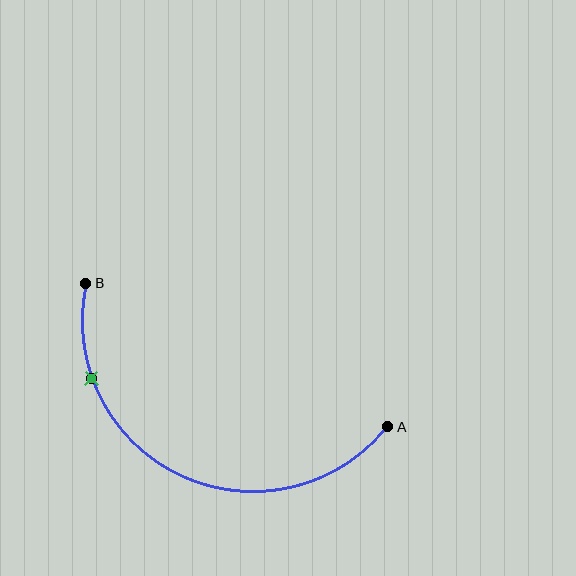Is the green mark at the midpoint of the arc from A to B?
No. The green mark lies on the arc but is closer to endpoint B. The arc midpoint would be at the point on the curve equidistant along the arc from both A and B.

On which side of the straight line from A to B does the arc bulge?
The arc bulges below the straight line connecting A and B.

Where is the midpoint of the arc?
The arc midpoint is the point on the curve farthest from the straight line joining A and B. It sits below that line.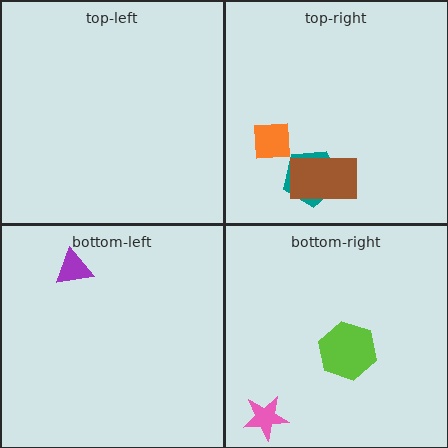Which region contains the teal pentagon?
The top-right region.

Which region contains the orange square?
The top-right region.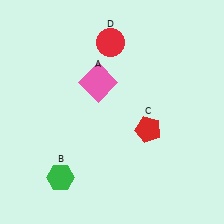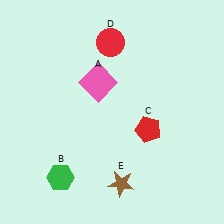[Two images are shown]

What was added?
A brown star (E) was added in Image 2.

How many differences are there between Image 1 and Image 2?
There is 1 difference between the two images.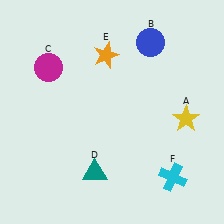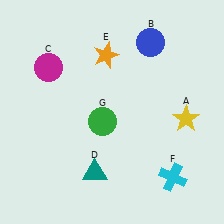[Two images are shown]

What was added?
A green circle (G) was added in Image 2.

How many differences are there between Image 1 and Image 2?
There is 1 difference between the two images.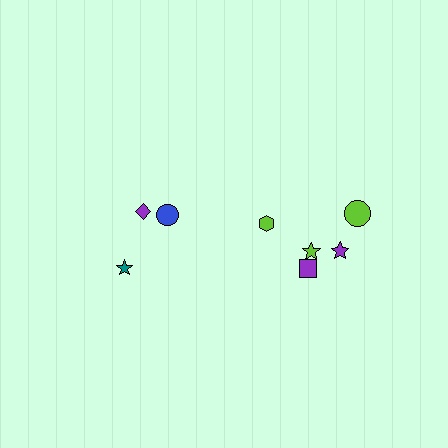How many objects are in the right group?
There are 6 objects.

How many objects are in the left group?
There are 3 objects.